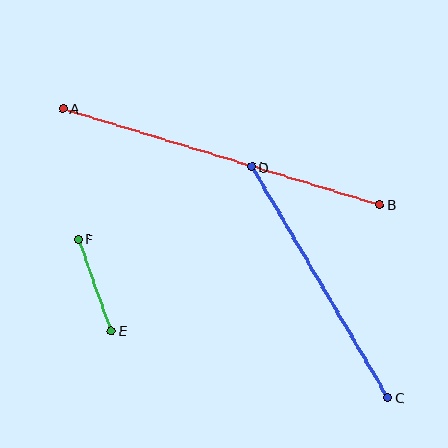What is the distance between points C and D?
The distance is approximately 268 pixels.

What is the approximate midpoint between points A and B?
The midpoint is at approximately (221, 157) pixels.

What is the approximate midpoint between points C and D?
The midpoint is at approximately (320, 282) pixels.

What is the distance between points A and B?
The distance is approximately 331 pixels.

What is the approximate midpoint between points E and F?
The midpoint is at approximately (95, 285) pixels.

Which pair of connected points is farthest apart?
Points A and B are farthest apart.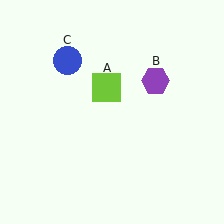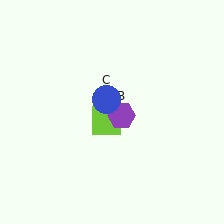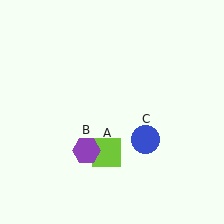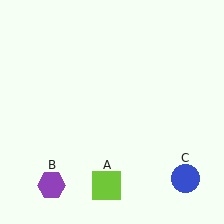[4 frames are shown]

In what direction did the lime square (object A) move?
The lime square (object A) moved down.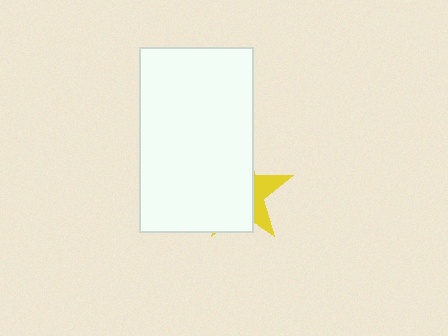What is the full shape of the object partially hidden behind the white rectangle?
The partially hidden object is a yellow star.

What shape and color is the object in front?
The object in front is a white rectangle.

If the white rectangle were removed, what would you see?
You would see the complete yellow star.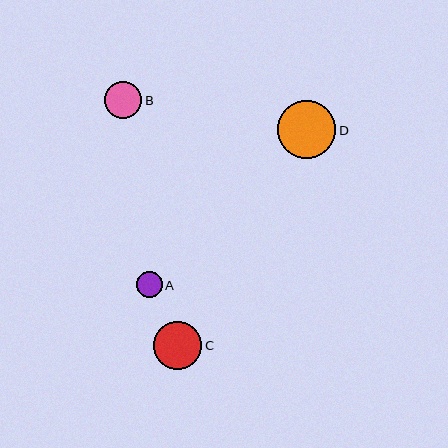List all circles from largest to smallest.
From largest to smallest: D, C, B, A.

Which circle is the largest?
Circle D is the largest with a size of approximately 59 pixels.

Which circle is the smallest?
Circle A is the smallest with a size of approximately 26 pixels.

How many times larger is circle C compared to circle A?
Circle C is approximately 1.9 times the size of circle A.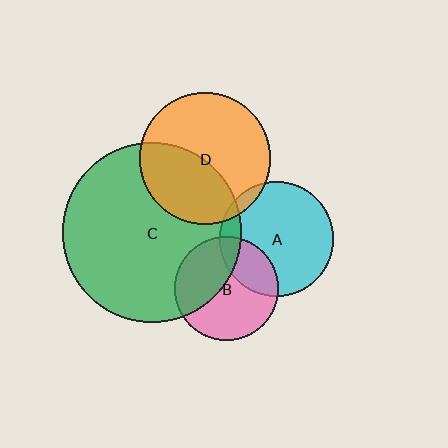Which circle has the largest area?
Circle C (green).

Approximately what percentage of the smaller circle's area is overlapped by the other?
Approximately 25%.